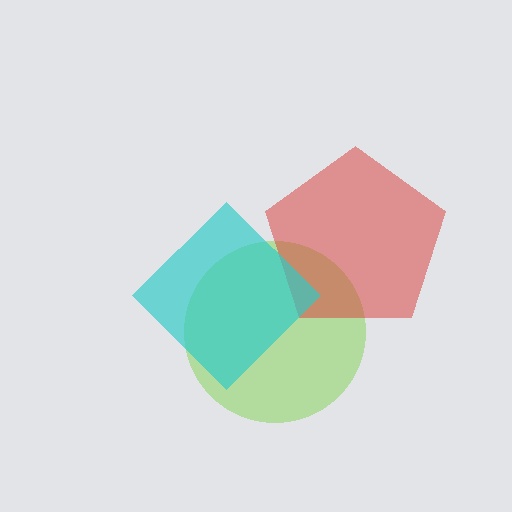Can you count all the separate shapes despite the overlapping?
Yes, there are 3 separate shapes.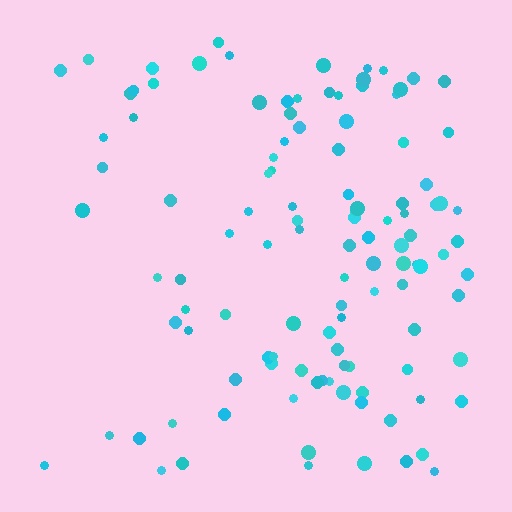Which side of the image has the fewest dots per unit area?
The left.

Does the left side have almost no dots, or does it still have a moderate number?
Still a moderate number, just noticeably fewer than the right.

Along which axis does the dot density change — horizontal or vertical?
Horizontal.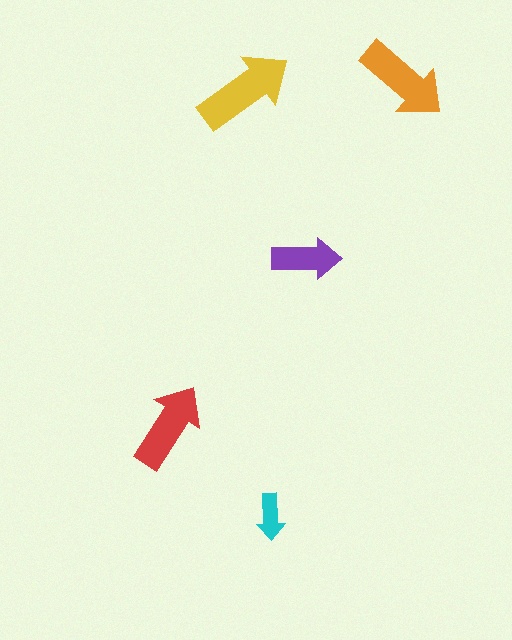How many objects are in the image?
There are 5 objects in the image.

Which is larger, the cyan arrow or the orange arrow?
The orange one.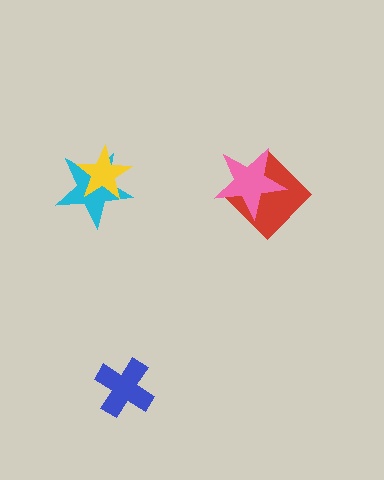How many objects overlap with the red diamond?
1 object overlaps with the red diamond.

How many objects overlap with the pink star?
1 object overlaps with the pink star.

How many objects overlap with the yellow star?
1 object overlaps with the yellow star.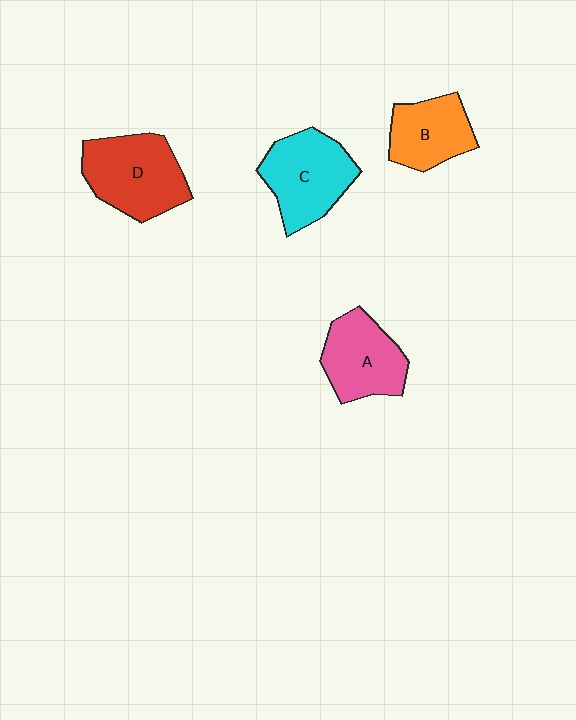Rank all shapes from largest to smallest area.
From largest to smallest: D (red), C (cyan), A (pink), B (orange).